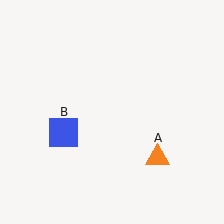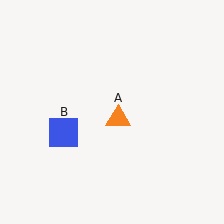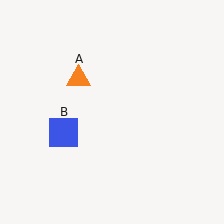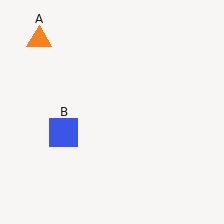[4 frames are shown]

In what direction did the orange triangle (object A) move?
The orange triangle (object A) moved up and to the left.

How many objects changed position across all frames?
1 object changed position: orange triangle (object A).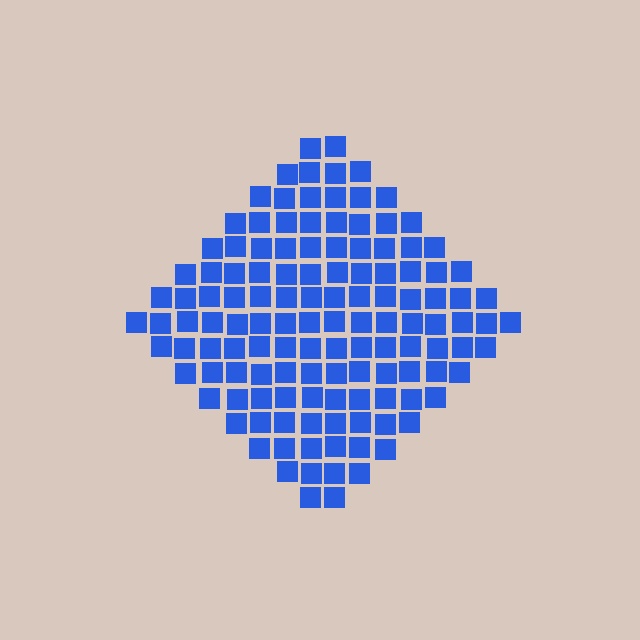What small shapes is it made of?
It is made of small squares.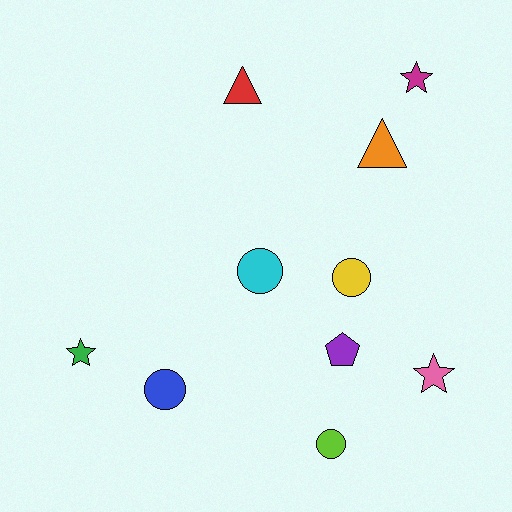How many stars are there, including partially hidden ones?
There are 3 stars.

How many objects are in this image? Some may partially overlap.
There are 10 objects.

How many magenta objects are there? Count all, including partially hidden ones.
There is 1 magenta object.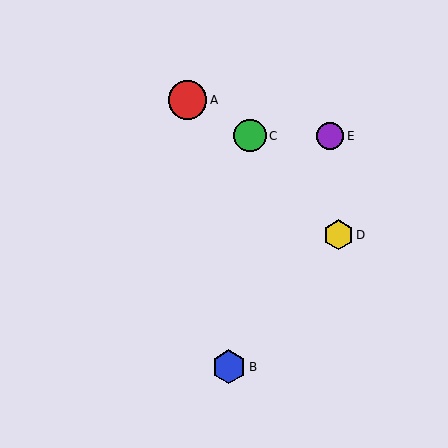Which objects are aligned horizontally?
Objects C, E are aligned horizontally.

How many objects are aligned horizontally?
2 objects (C, E) are aligned horizontally.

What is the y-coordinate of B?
Object B is at y≈367.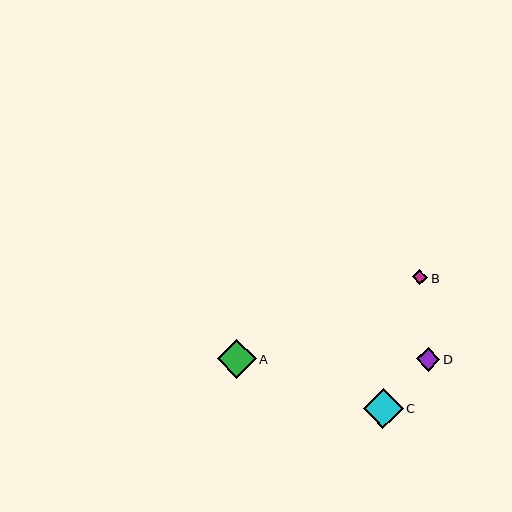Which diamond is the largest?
Diamond C is the largest with a size of approximately 39 pixels.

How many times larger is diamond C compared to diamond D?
Diamond C is approximately 1.7 times the size of diamond D.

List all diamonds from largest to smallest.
From largest to smallest: C, A, D, B.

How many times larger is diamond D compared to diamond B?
Diamond D is approximately 1.5 times the size of diamond B.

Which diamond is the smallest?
Diamond B is the smallest with a size of approximately 16 pixels.